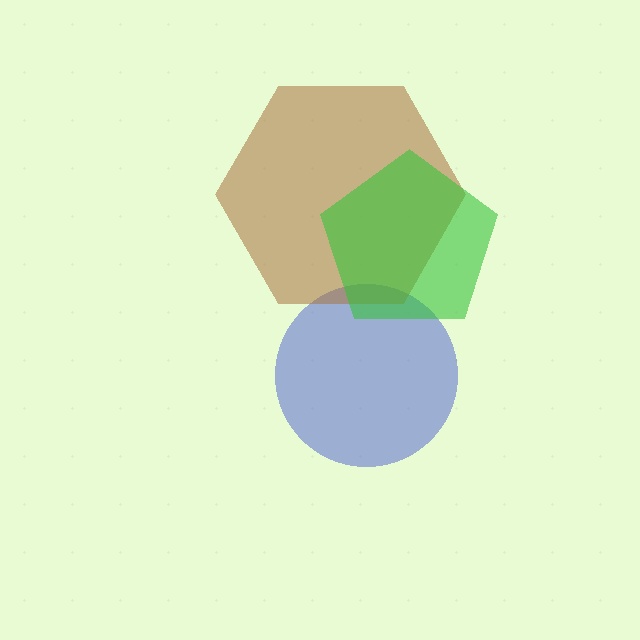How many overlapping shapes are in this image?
There are 3 overlapping shapes in the image.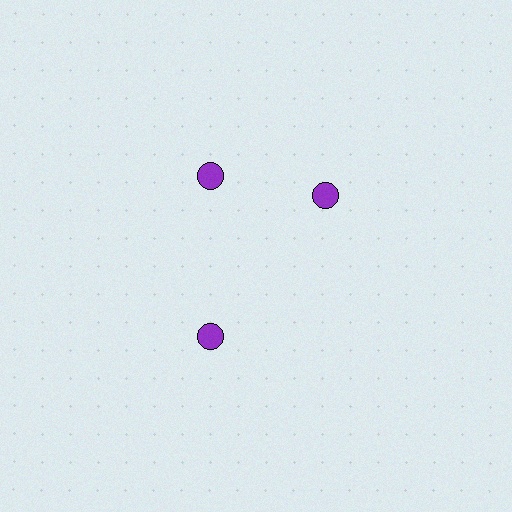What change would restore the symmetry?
The symmetry would be restored by rotating it back into even spacing with its neighbors so that all 3 circles sit at equal angles and equal distance from the center.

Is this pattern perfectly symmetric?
No. The 3 purple circles are arranged in a ring, but one element near the 3 o'clock position is rotated out of alignment along the ring, breaking the 3-fold rotational symmetry.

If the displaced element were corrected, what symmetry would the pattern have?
It would have 3-fold rotational symmetry — the pattern would map onto itself every 120 degrees.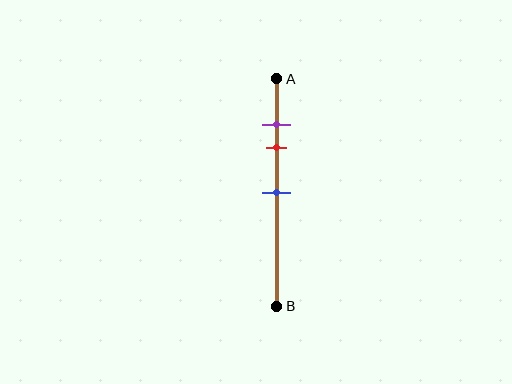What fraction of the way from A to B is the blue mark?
The blue mark is approximately 50% (0.5) of the way from A to B.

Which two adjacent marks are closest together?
The purple and red marks are the closest adjacent pair.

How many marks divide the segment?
There are 3 marks dividing the segment.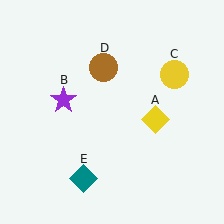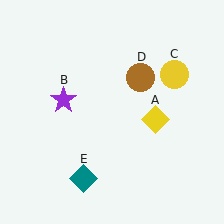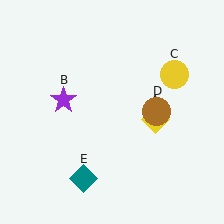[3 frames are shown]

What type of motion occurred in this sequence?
The brown circle (object D) rotated clockwise around the center of the scene.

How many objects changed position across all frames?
1 object changed position: brown circle (object D).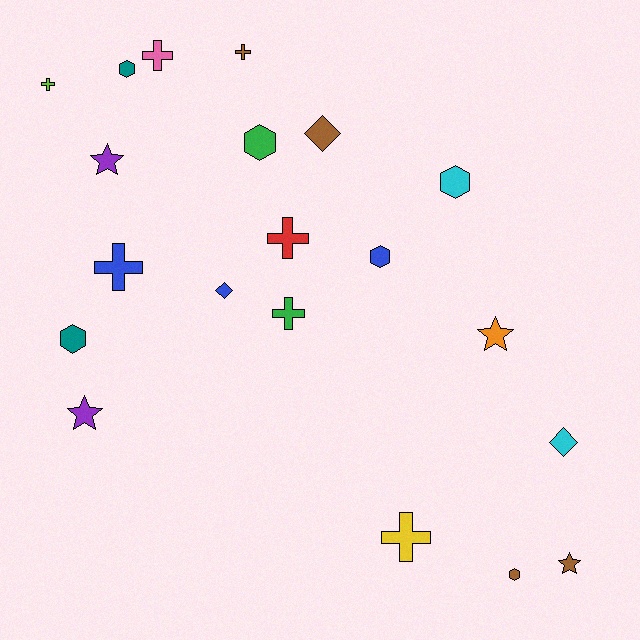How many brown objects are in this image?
There are 4 brown objects.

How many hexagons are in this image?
There are 6 hexagons.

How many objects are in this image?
There are 20 objects.